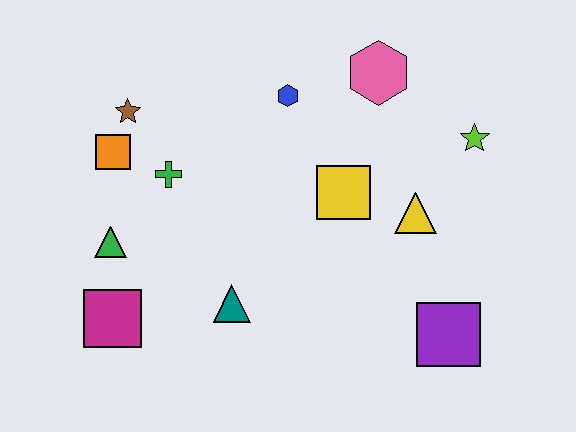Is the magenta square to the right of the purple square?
No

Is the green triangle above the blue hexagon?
No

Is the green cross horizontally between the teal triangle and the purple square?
No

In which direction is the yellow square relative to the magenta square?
The yellow square is to the right of the magenta square.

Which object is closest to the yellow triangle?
The yellow square is closest to the yellow triangle.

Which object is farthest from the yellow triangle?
The magenta square is farthest from the yellow triangle.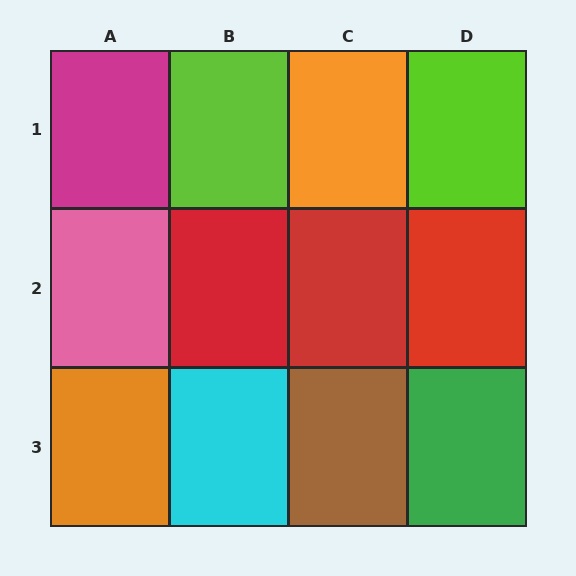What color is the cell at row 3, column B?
Cyan.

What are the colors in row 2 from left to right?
Pink, red, red, red.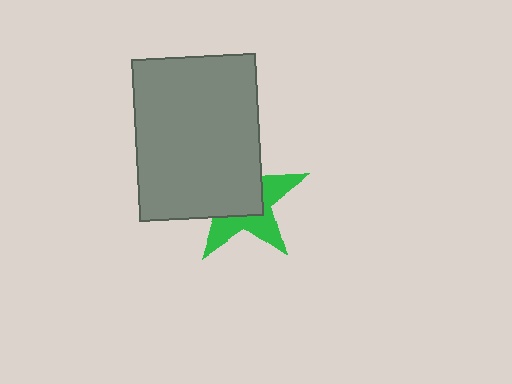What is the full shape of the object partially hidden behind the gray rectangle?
The partially hidden object is a green star.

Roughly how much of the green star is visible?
A small part of it is visible (roughly 44%).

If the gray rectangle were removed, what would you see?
You would see the complete green star.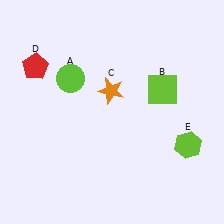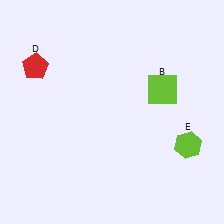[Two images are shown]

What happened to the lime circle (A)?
The lime circle (A) was removed in Image 2. It was in the top-left area of Image 1.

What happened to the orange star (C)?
The orange star (C) was removed in Image 2. It was in the top-left area of Image 1.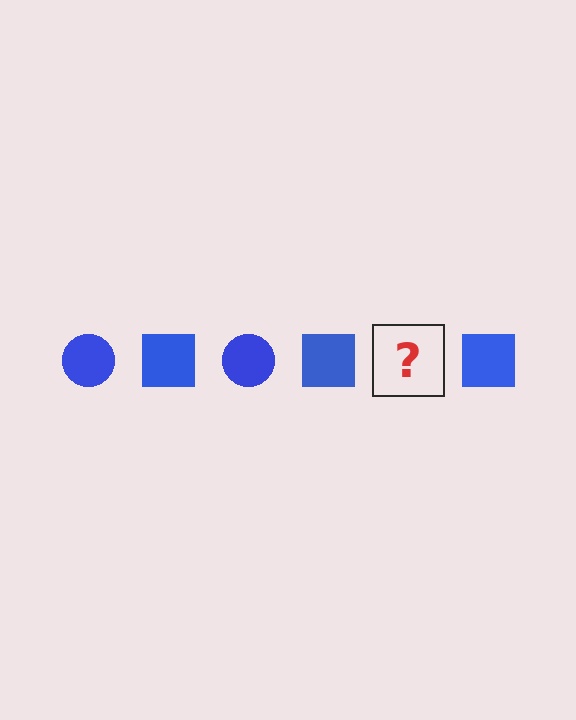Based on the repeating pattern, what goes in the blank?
The blank should be a blue circle.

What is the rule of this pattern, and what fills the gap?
The rule is that the pattern cycles through circle, square shapes in blue. The gap should be filled with a blue circle.